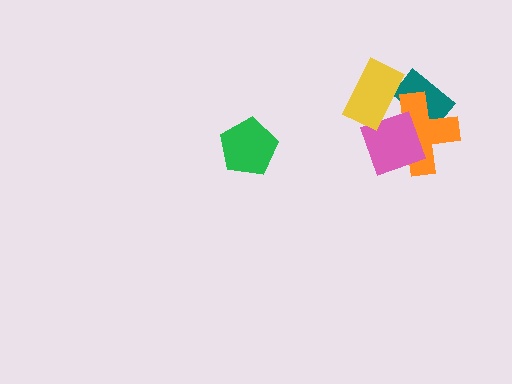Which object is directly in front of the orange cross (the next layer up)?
The pink diamond is directly in front of the orange cross.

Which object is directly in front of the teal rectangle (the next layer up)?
The orange cross is directly in front of the teal rectangle.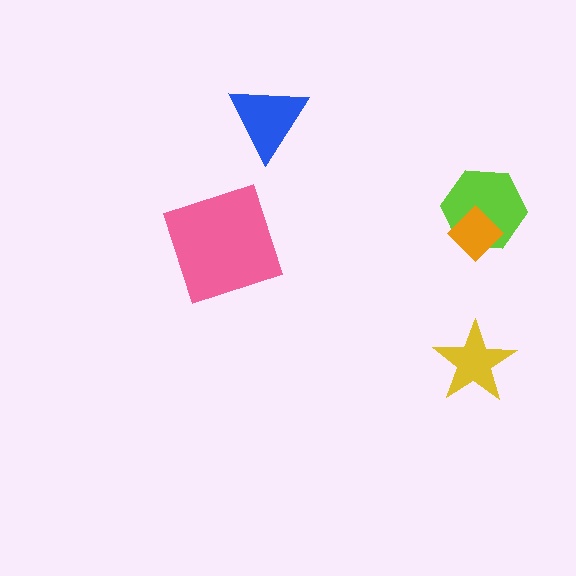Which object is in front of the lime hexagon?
The orange diamond is in front of the lime hexagon.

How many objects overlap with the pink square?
0 objects overlap with the pink square.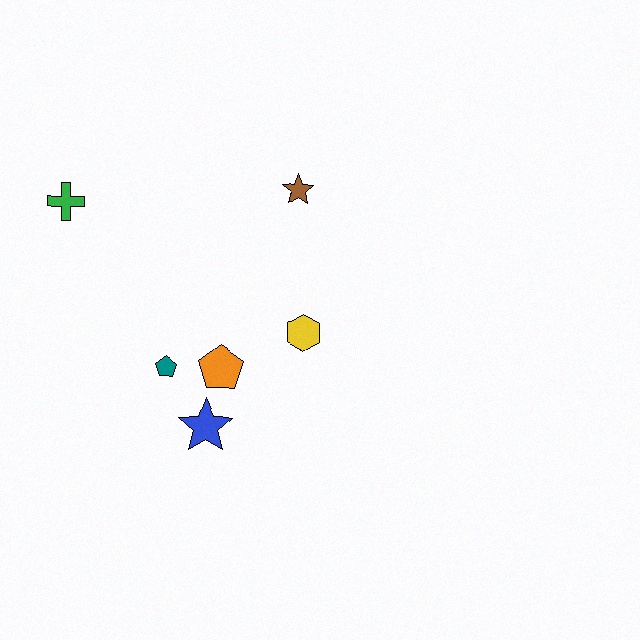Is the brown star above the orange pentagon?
Yes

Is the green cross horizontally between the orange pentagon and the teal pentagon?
No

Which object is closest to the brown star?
The yellow hexagon is closest to the brown star.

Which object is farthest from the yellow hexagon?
The green cross is farthest from the yellow hexagon.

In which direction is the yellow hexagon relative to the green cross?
The yellow hexagon is to the right of the green cross.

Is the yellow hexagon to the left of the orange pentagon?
No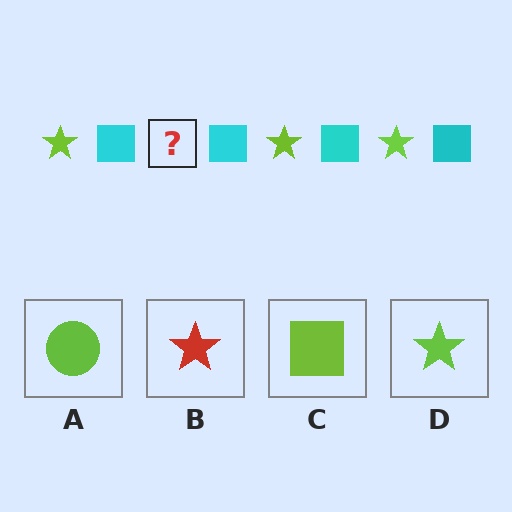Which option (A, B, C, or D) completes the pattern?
D.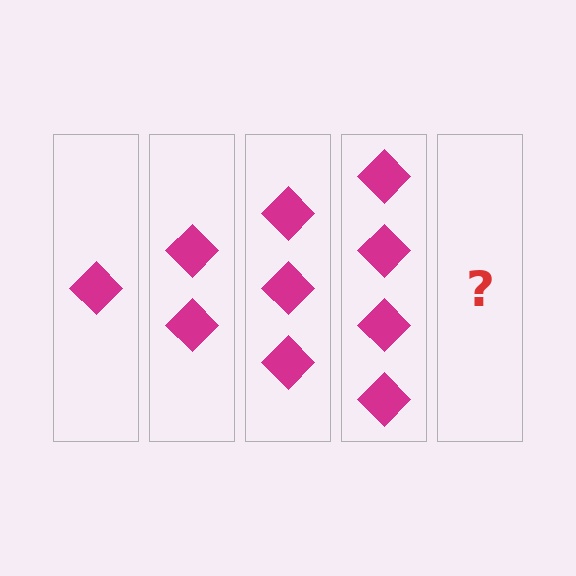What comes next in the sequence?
The next element should be 5 diamonds.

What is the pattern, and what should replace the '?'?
The pattern is that each step adds one more diamond. The '?' should be 5 diamonds.